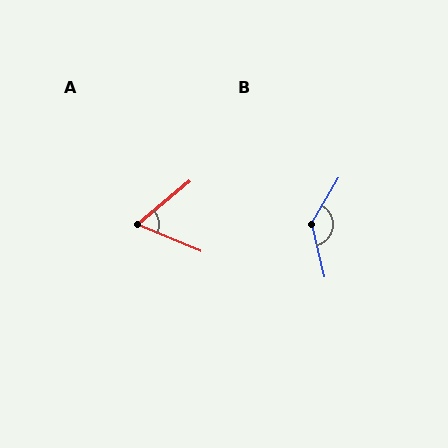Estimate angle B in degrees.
Approximately 135 degrees.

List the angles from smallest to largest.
A (62°), B (135°).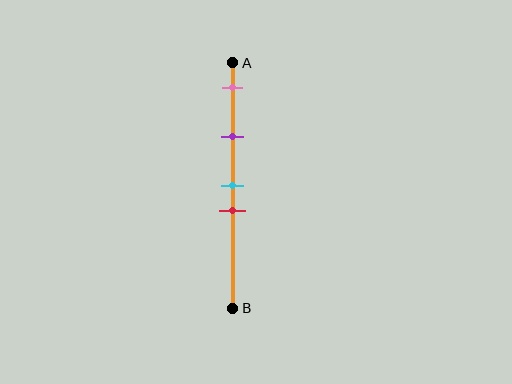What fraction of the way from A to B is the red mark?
The red mark is approximately 60% (0.6) of the way from A to B.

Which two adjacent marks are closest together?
The cyan and red marks are the closest adjacent pair.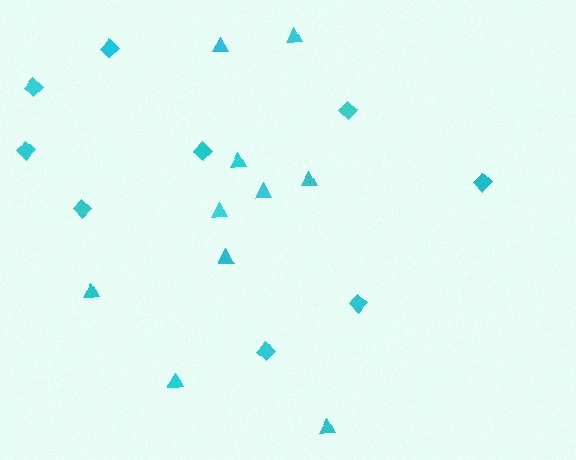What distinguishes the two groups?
There are 2 groups: one group of diamonds (9) and one group of triangles (10).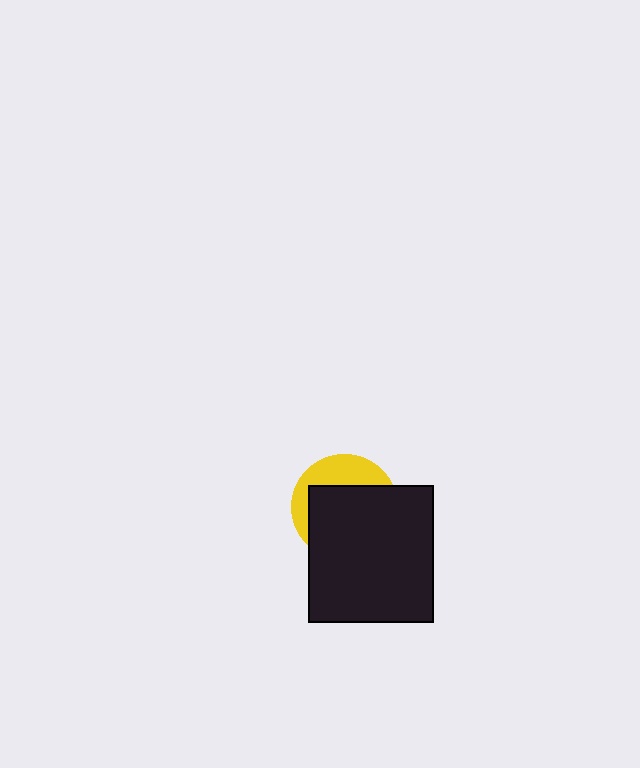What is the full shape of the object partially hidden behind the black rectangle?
The partially hidden object is a yellow circle.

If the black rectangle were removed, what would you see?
You would see the complete yellow circle.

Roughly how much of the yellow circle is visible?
A small part of it is visible (roughly 33%).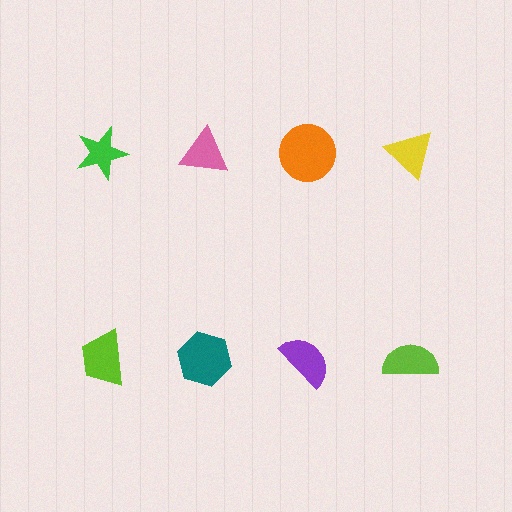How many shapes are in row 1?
4 shapes.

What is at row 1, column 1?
A green star.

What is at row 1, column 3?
An orange circle.